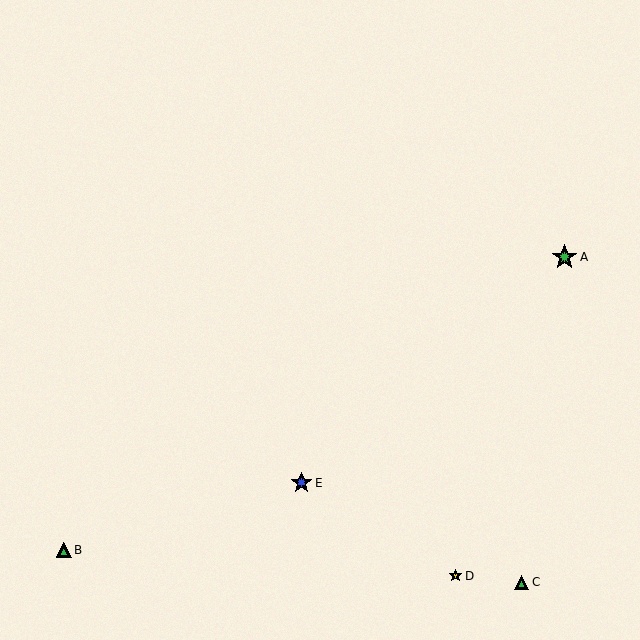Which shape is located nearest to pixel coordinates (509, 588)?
The green triangle (labeled C) at (522, 582) is nearest to that location.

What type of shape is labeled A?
Shape A is a green star.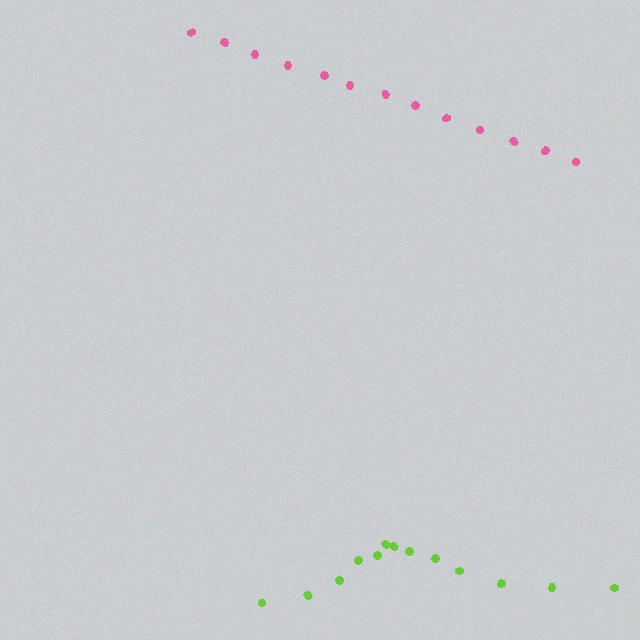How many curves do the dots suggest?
There are 2 distinct paths.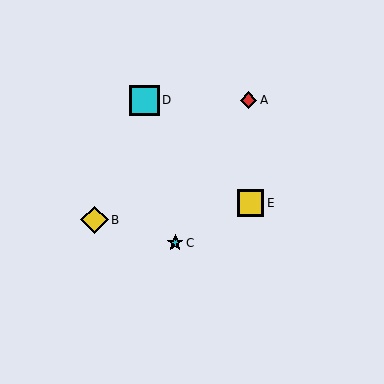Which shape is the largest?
The cyan square (labeled D) is the largest.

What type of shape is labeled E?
Shape E is a yellow square.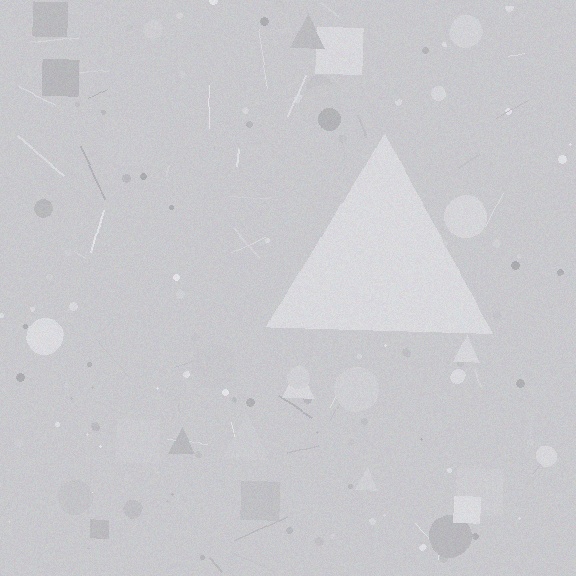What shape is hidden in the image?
A triangle is hidden in the image.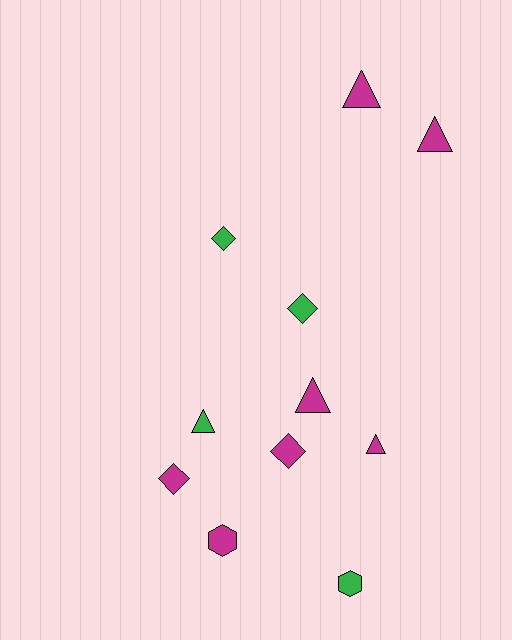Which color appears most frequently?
Magenta, with 7 objects.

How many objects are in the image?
There are 11 objects.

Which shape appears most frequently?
Triangle, with 5 objects.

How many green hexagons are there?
There is 1 green hexagon.